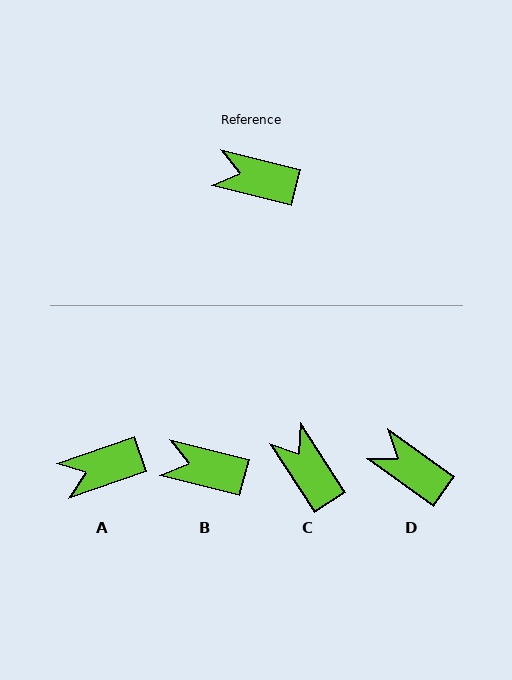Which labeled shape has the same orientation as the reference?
B.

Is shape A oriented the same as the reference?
No, it is off by about 33 degrees.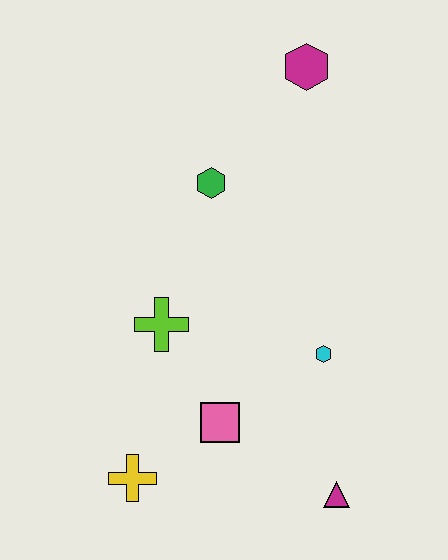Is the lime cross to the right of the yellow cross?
Yes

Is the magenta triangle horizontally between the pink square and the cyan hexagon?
No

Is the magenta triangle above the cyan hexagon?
No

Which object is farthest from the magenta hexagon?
The yellow cross is farthest from the magenta hexagon.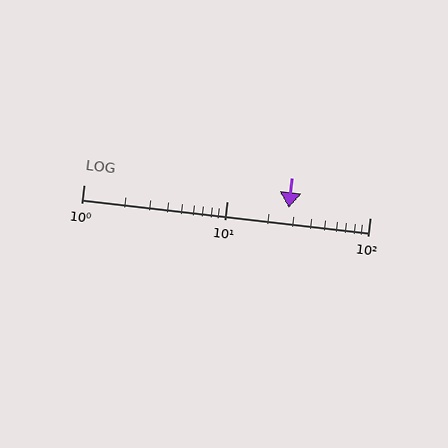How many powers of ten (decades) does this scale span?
The scale spans 2 decades, from 1 to 100.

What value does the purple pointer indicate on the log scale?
The pointer indicates approximately 27.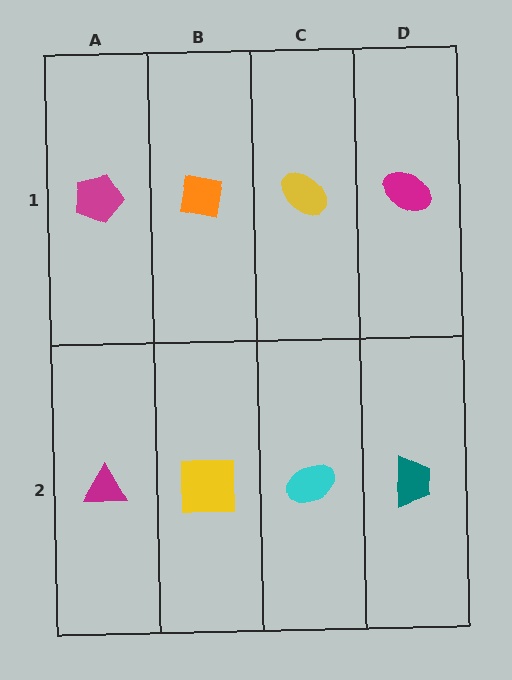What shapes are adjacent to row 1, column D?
A teal trapezoid (row 2, column D), a yellow ellipse (row 1, column C).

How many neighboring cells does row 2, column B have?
3.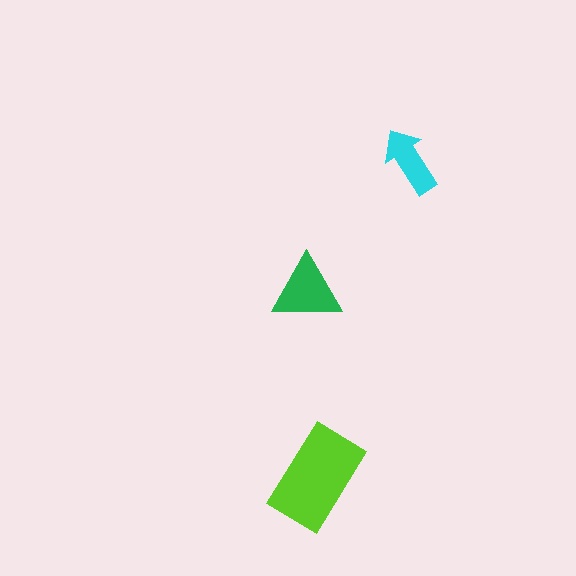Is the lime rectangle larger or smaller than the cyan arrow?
Larger.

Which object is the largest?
The lime rectangle.